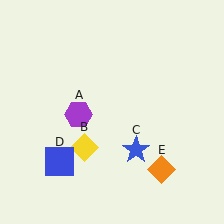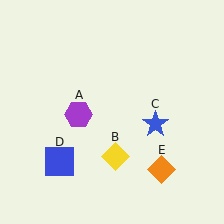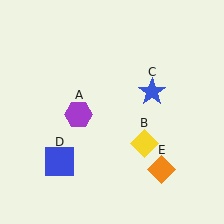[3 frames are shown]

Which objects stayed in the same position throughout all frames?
Purple hexagon (object A) and blue square (object D) and orange diamond (object E) remained stationary.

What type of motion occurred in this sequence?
The yellow diamond (object B), blue star (object C) rotated counterclockwise around the center of the scene.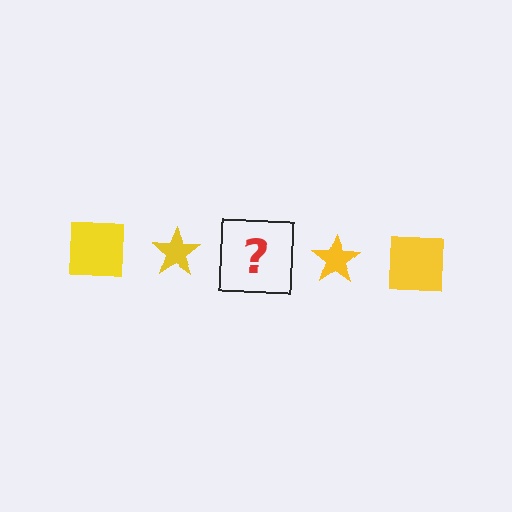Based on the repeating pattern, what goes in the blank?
The blank should be a yellow square.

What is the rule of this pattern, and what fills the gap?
The rule is that the pattern cycles through square, star shapes in yellow. The gap should be filled with a yellow square.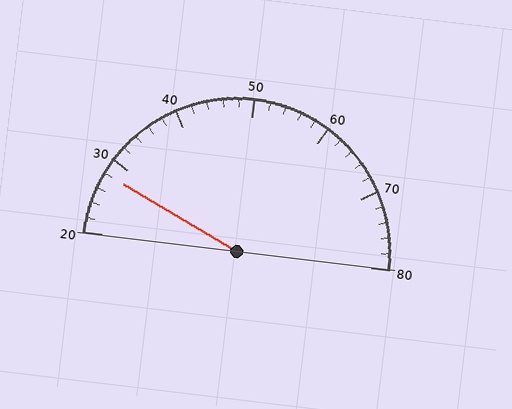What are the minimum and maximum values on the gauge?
The gauge ranges from 20 to 80.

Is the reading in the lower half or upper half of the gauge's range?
The reading is in the lower half of the range (20 to 80).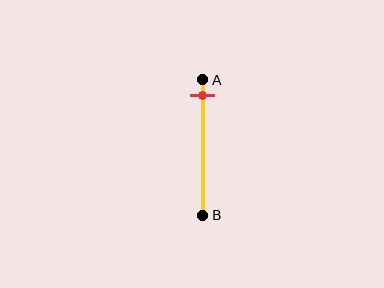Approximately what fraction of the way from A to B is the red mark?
The red mark is approximately 10% of the way from A to B.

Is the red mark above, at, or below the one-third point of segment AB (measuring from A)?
The red mark is above the one-third point of segment AB.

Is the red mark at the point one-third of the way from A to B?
No, the mark is at about 10% from A, not at the 33% one-third point.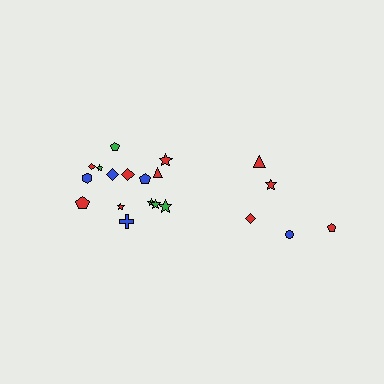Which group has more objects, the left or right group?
The left group.